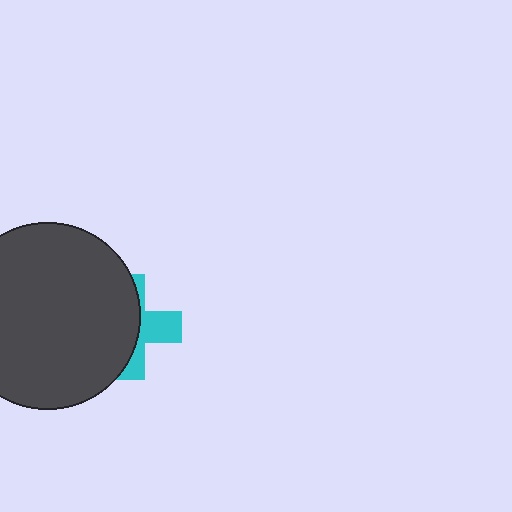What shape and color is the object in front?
The object in front is a dark gray circle.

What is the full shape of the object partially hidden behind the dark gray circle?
The partially hidden object is a cyan cross.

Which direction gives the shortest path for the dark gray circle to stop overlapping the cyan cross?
Moving left gives the shortest separation.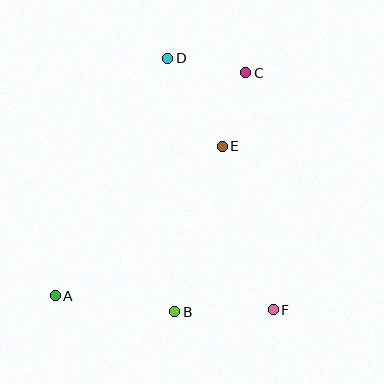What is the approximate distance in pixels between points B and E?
The distance between B and E is approximately 172 pixels.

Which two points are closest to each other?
Points C and E are closest to each other.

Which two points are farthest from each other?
Points A and C are farthest from each other.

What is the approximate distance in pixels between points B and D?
The distance between B and D is approximately 254 pixels.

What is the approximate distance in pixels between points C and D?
The distance between C and D is approximately 79 pixels.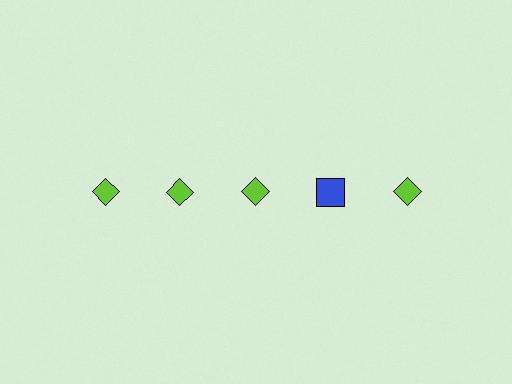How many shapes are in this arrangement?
There are 5 shapes arranged in a grid pattern.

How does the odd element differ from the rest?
It differs in both color (blue instead of lime) and shape (square instead of diamond).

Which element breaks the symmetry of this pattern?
The blue square in the top row, second from right column breaks the symmetry. All other shapes are lime diamonds.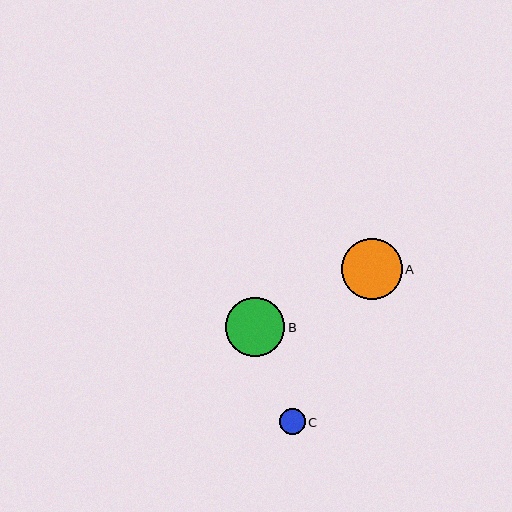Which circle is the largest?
Circle A is the largest with a size of approximately 60 pixels.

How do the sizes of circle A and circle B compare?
Circle A and circle B are approximately the same size.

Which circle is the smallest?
Circle C is the smallest with a size of approximately 26 pixels.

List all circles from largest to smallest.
From largest to smallest: A, B, C.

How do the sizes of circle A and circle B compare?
Circle A and circle B are approximately the same size.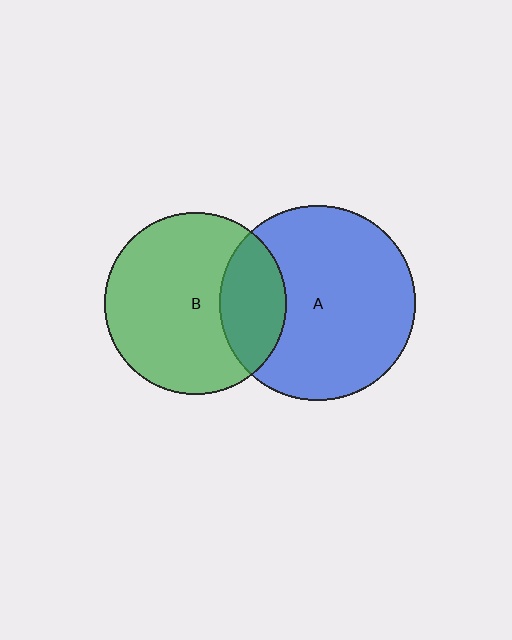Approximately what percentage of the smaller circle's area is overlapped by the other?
Approximately 25%.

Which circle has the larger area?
Circle A (blue).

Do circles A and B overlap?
Yes.